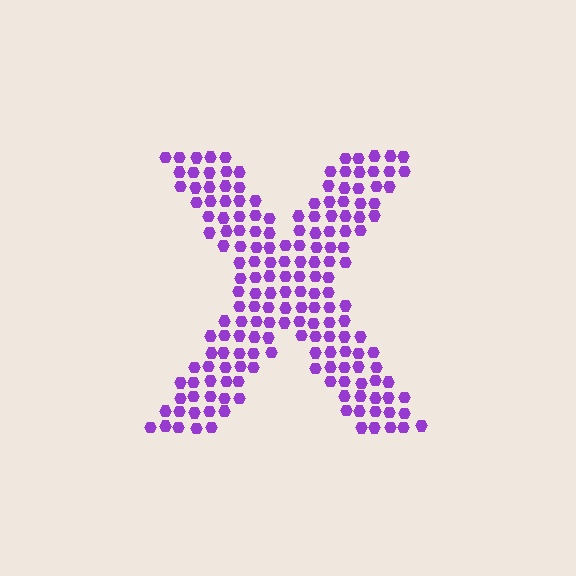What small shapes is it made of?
It is made of small hexagons.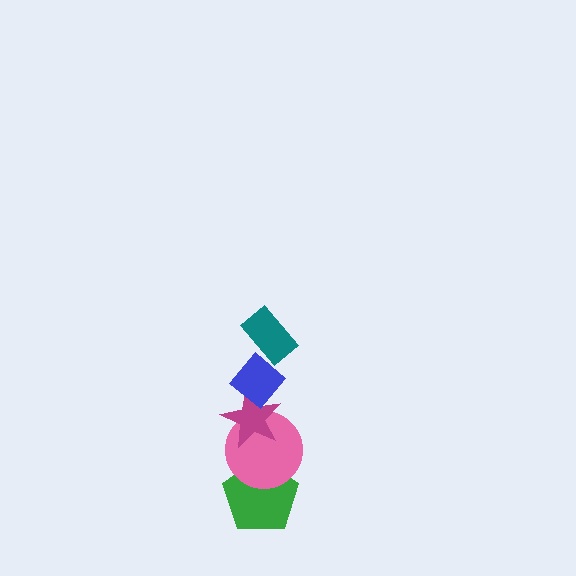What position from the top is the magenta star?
The magenta star is 3rd from the top.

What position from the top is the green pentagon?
The green pentagon is 5th from the top.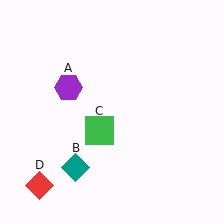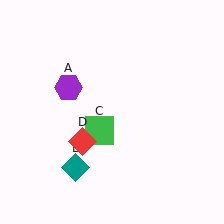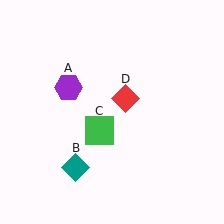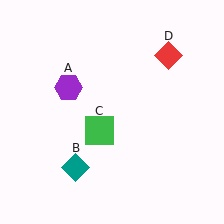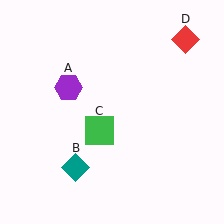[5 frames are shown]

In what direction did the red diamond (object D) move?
The red diamond (object D) moved up and to the right.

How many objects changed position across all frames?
1 object changed position: red diamond (object D).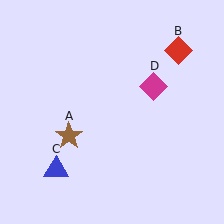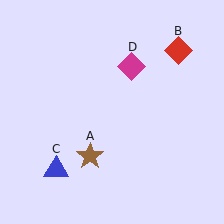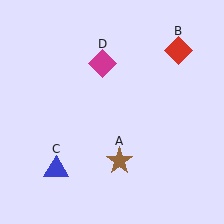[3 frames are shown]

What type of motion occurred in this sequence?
The brown star (object A), magenta diamond (object D) rotated counterclockwise around the center of the scene.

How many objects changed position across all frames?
2 objects changed position: brown star (object A), magenta diamond (object D).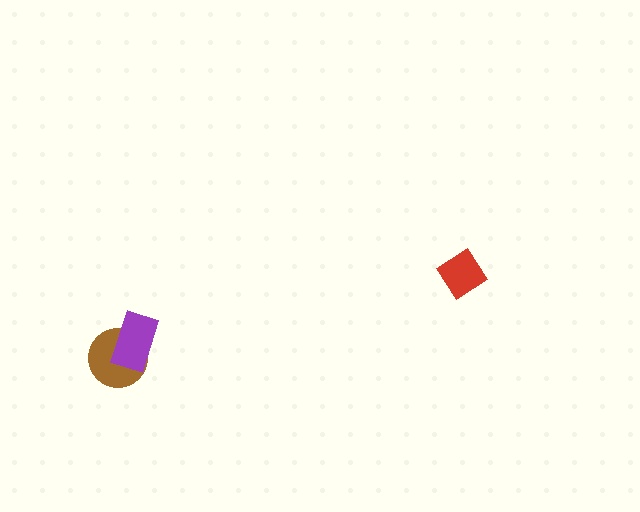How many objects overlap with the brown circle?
1 object overlaps with the brown circle.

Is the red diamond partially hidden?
No, no other shape covers it.